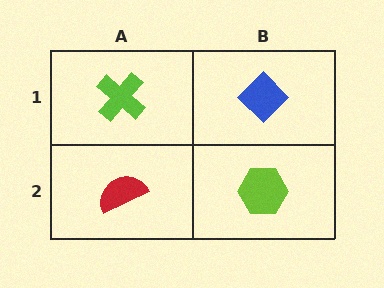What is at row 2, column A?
A red semicircle.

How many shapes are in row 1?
2 shapes.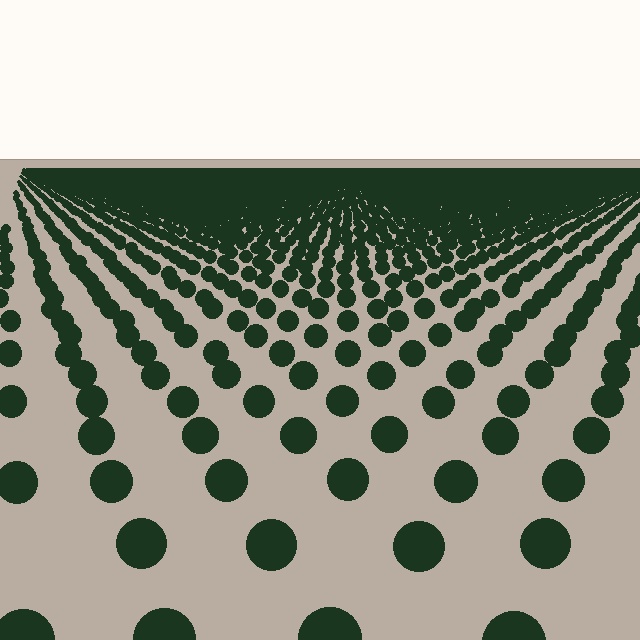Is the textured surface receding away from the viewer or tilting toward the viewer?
The surface is receding away from the viewer. Texture elements get smaller and denser toward the top.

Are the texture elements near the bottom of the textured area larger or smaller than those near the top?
Larger. Near the bottom, elements are closer to the viewer and appear at a bigger on-screen size.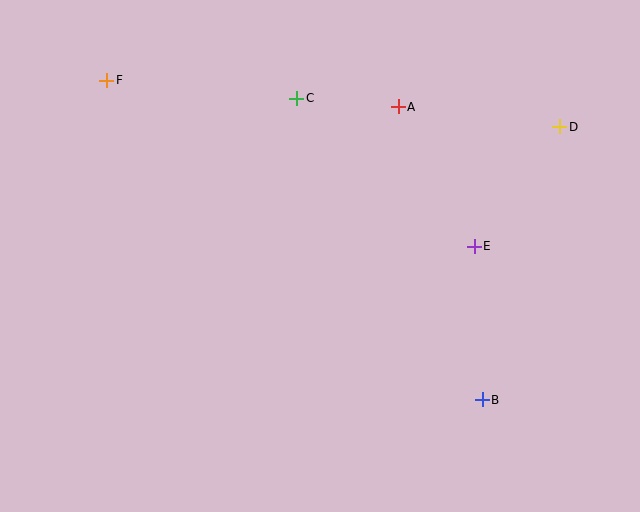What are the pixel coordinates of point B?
Point B is at (482, 400).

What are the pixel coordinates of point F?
Point F is at (107, 80).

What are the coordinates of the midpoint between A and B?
The midpoint between A and B is at (440, 253).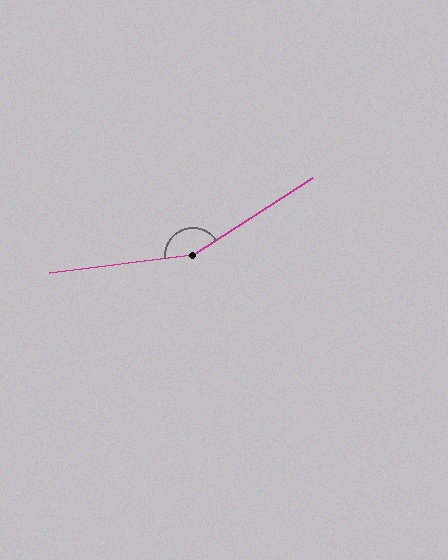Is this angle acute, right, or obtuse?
It is obtuse.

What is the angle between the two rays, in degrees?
Approximately 154 degrees.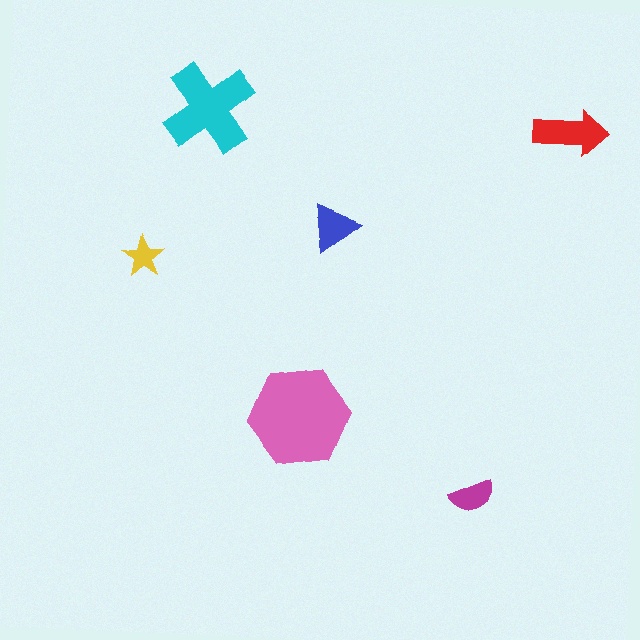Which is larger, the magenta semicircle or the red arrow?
The red arrow.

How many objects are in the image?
There are 6 objects in the image.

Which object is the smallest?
The yellow star.